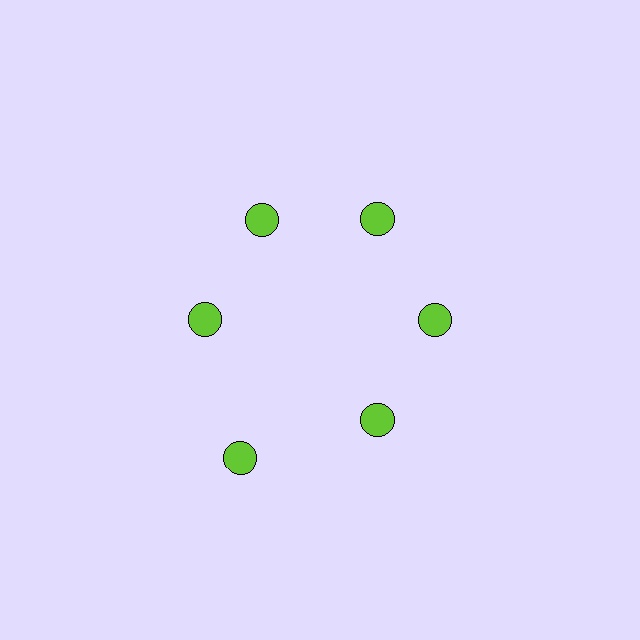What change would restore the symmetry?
The symmetry would be restored by moving it inward, back onto the ring so that all 6 circles sit at equal angles and equal distance from the center.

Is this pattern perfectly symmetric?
No. The 6 lime circles are arranged in a ring, but one element near the 7 o'clock position is pushed outward from the center, breaking the 6-fold rotational symmetry.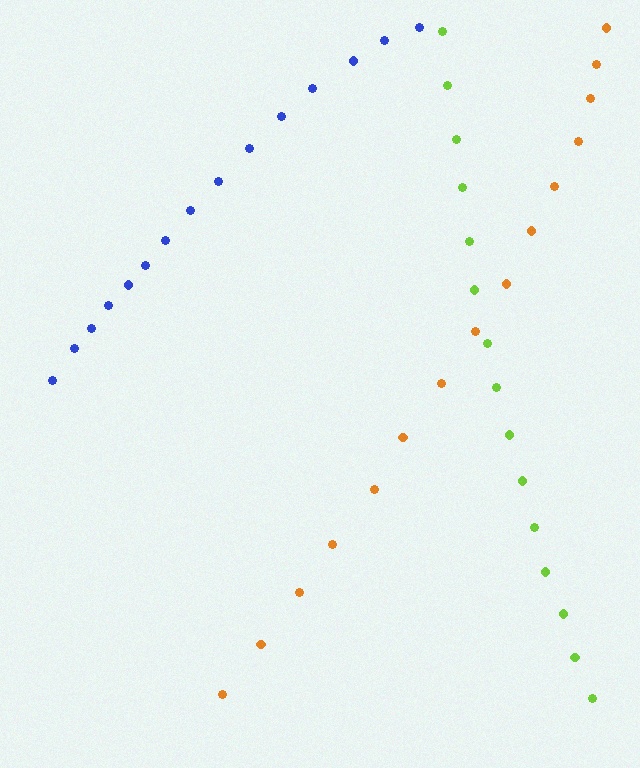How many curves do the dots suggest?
There are 3 distinct paths.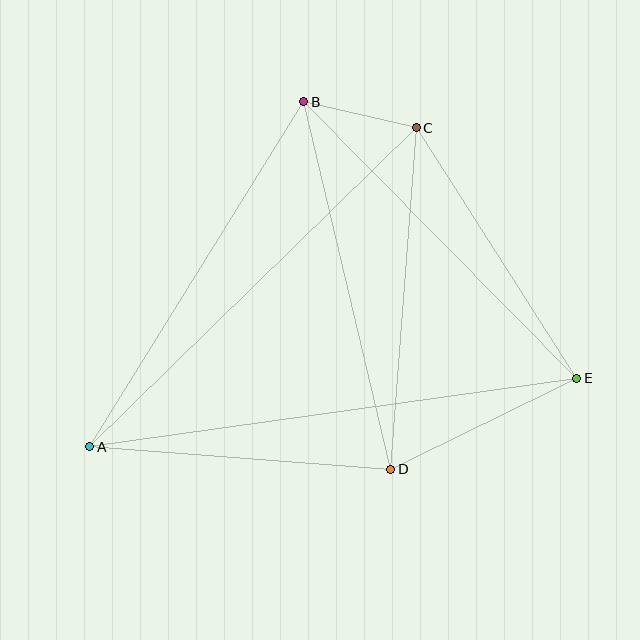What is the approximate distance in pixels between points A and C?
The distance between A and C is approximately 456 pixels.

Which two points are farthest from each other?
Points A and E are farthest from each other.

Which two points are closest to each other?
Points B and C are closest to each other.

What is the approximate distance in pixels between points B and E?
The distance between B and E is approximately 389 pixels.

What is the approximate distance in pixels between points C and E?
The distance between C and E is approximately 298 pixels.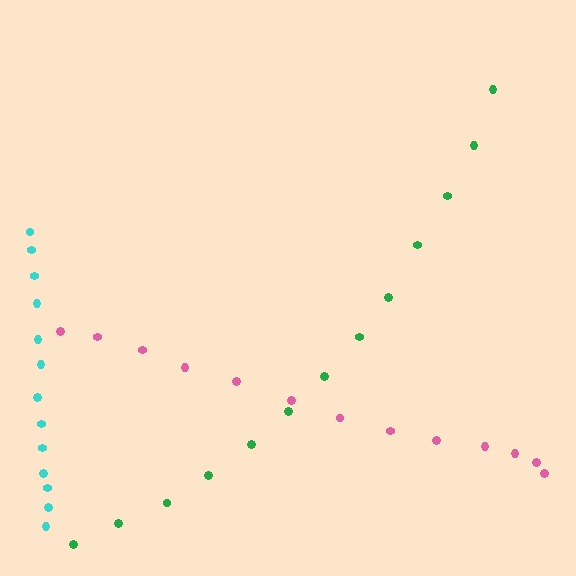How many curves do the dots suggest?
There are 3 distinct paths.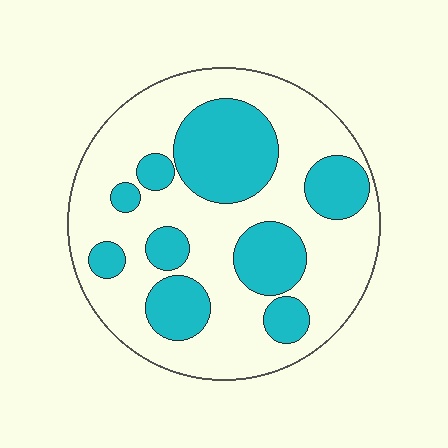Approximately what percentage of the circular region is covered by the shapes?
Approximately 35%.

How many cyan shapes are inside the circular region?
9.